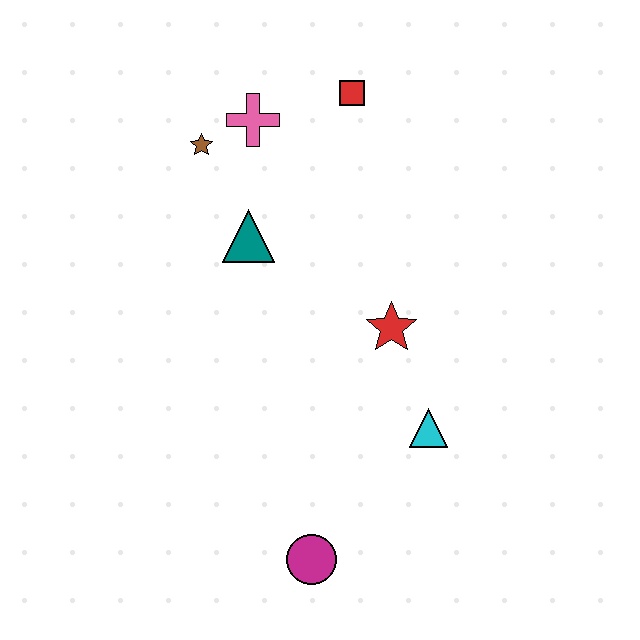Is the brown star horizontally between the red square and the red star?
No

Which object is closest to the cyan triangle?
The red star is closest to the cyan triangle.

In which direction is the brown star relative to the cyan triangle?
The brown star is above the cyan triangle.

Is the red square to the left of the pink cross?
No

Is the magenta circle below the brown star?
Yes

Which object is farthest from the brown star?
The magenta circle is farthest from the brown star.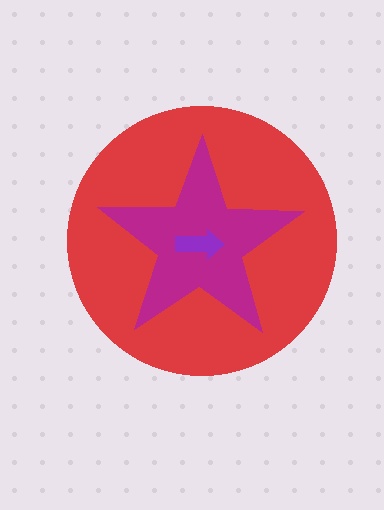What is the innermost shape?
The purple arrow.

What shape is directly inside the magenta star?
The purple arrow.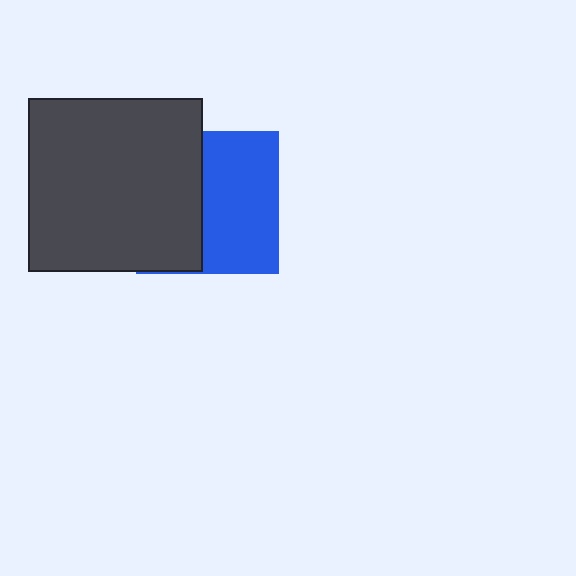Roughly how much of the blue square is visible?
About half of it is visible (roughly 53%).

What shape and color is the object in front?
The object in front is a dark gray square.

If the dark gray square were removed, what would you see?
You would see the complete blue square.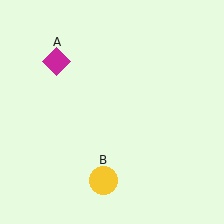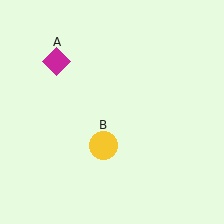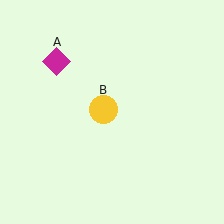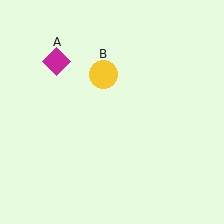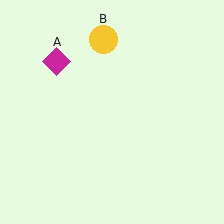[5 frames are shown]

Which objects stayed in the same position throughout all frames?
Magenta diamond (object A) remained stationary.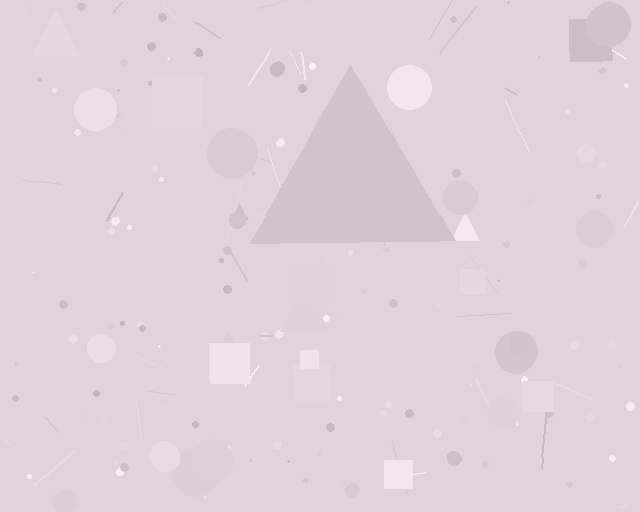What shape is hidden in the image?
A triangle is hidden in the image.